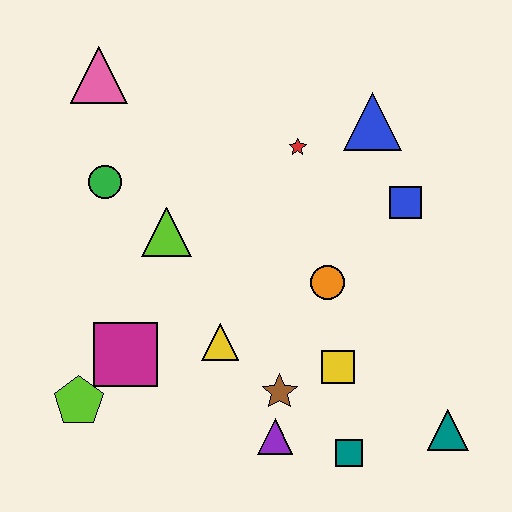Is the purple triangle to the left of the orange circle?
Yes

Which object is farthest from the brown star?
The pink triangle is farthest from the brown star.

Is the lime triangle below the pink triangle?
Yes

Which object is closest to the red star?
The blue triangle is closest to the red star.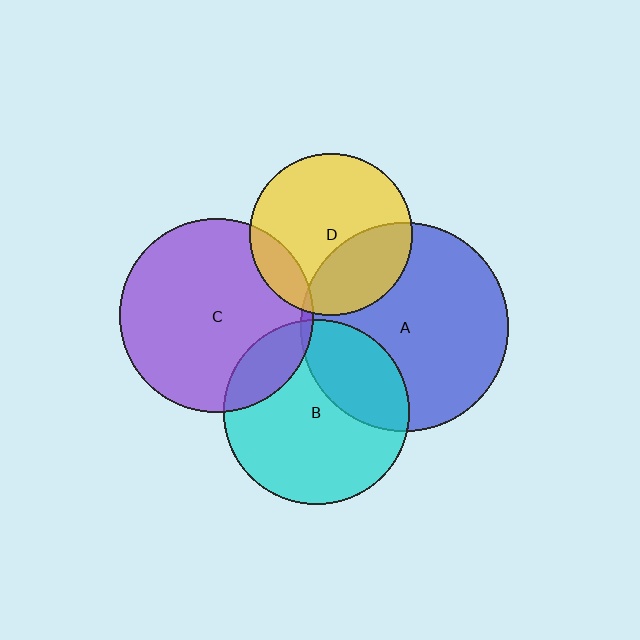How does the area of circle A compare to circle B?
Approximately 1.3 times.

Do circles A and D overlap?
Yes.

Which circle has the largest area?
Circle A (blue).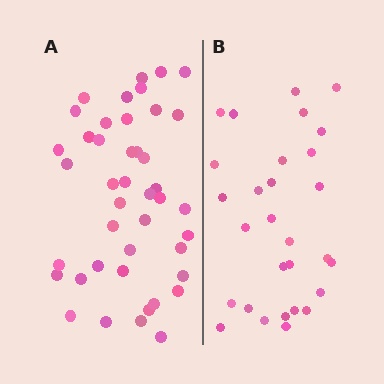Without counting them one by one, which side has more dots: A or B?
Region A (the left region) has more dots.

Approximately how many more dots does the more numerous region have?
Region A has approximately 15 more dots than region B.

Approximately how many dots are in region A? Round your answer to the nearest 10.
About 40 dots. (The exact count is 43, which rounds to 40.)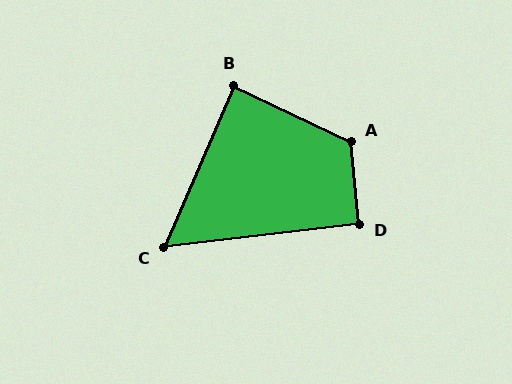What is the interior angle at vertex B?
Approximately 88 degrees (approximately right).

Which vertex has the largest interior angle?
A, at approximately 120 degrees.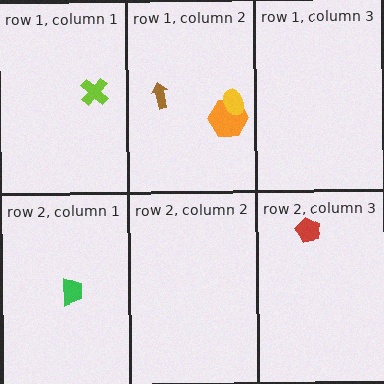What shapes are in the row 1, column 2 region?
The orange hexagon, the yellow ellipse, the brown arrow.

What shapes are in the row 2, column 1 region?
The green trapezoid.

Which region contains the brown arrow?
The row 1, column 2 region.